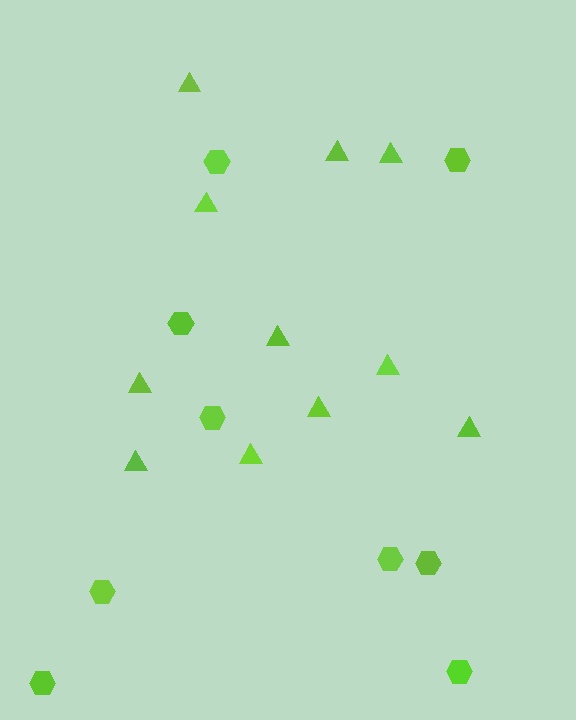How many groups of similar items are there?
There are 2 groups: one group of triangles (11) and one group of hexagons (9).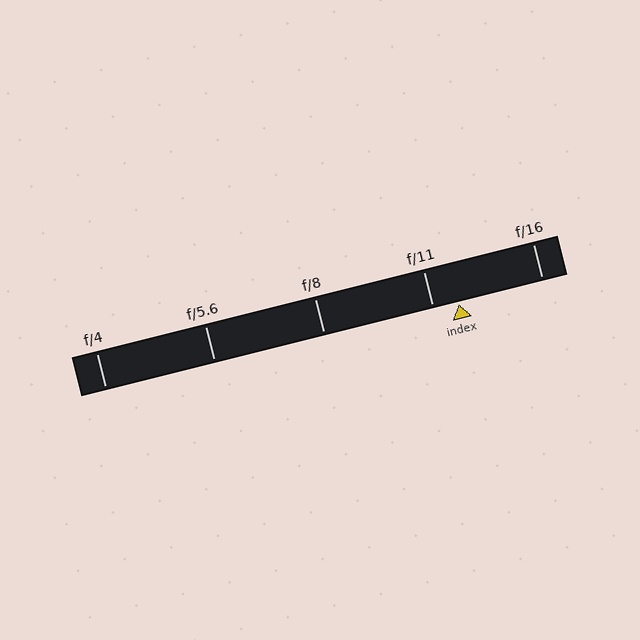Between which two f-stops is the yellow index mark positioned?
The index mark is between f/11 and f/16.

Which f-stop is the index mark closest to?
The index mark is closest to f/11.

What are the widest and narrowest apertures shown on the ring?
The widest aperture shown is f/4 and the narrowest is f/16.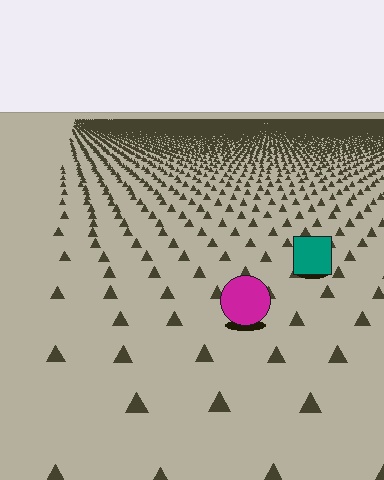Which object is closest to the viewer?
The magenta circle is closest. The texture marks near it are larger and more spread out.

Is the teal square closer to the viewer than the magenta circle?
No. The magenta circle is closer — you can tell from the texture gradient: the ground texture is coarser near it.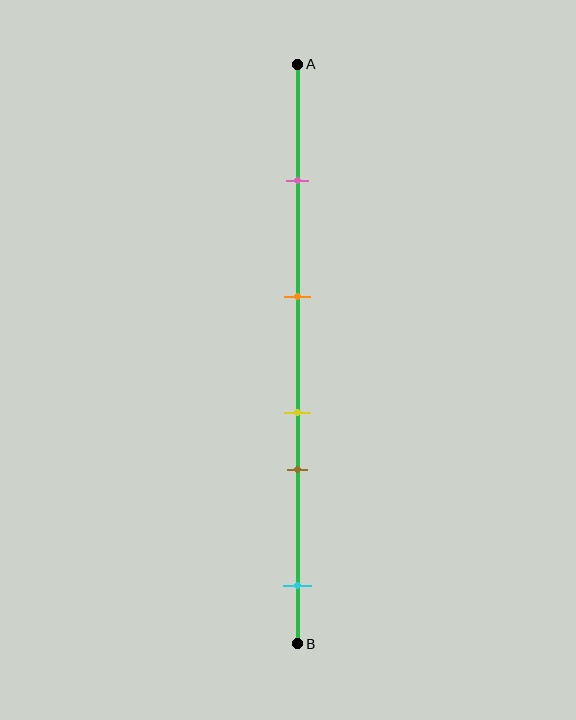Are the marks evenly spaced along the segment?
No, the marks are not evenly spaced.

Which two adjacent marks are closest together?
The yellow and brown marks are the closest adjacent pair.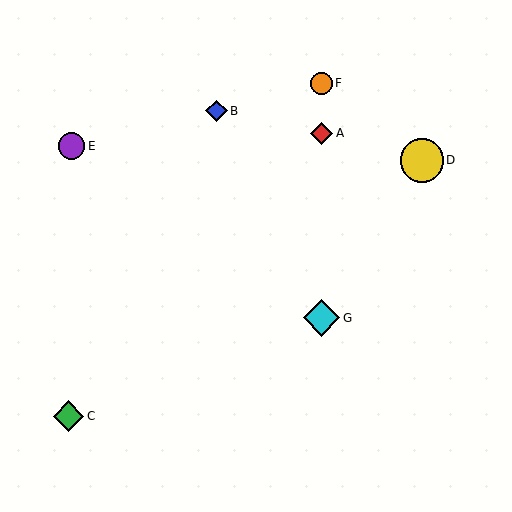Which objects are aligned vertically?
Objects A, F, G are aligned vertically.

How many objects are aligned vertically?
3 objects (A, F, G) are aligned vertically.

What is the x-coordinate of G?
Object G is at x≈322.